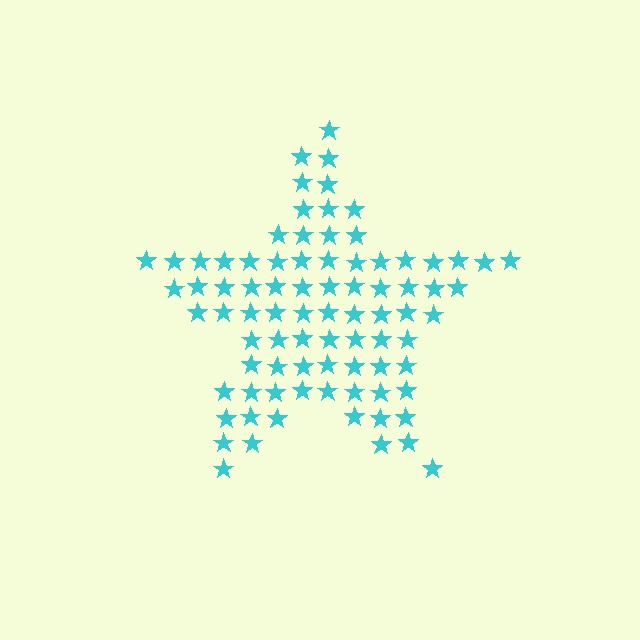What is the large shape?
The large shape is a star.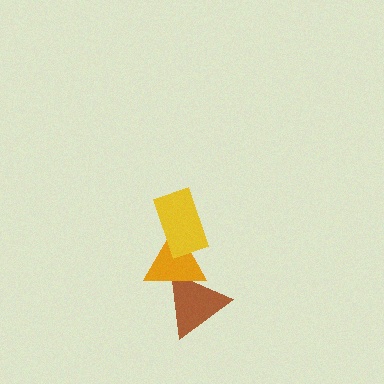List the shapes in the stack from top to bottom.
From top to bottom: the yellow rectangle, the orange triangle, the brown triangle.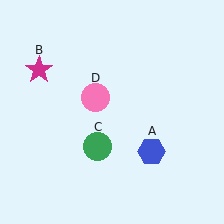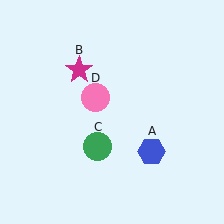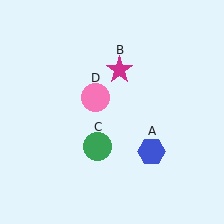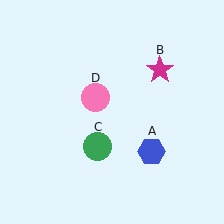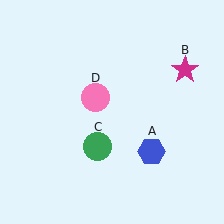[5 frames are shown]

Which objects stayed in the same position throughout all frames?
Blue hexagon (object A) and green circle (object C) and pink circle (object D) remained stationary.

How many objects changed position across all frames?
1 object changed position: magenta star (object B).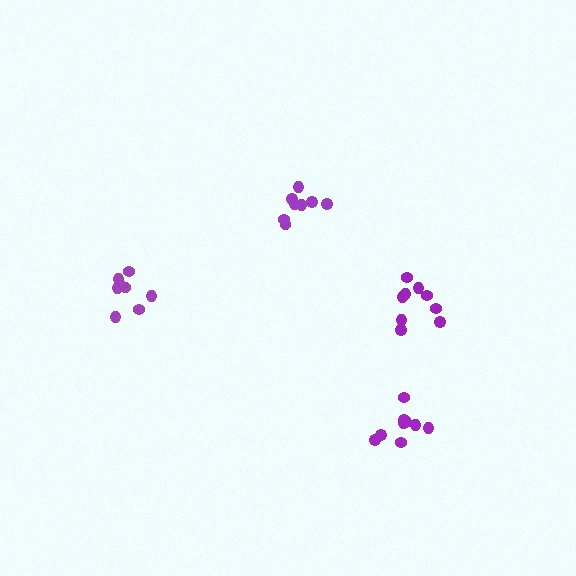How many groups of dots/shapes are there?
There are 4 groups.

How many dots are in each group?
Group 1: 9 dots, Group 2: 8 dots, Group 3: 8 dots, Group 4: 9 dots (34 total).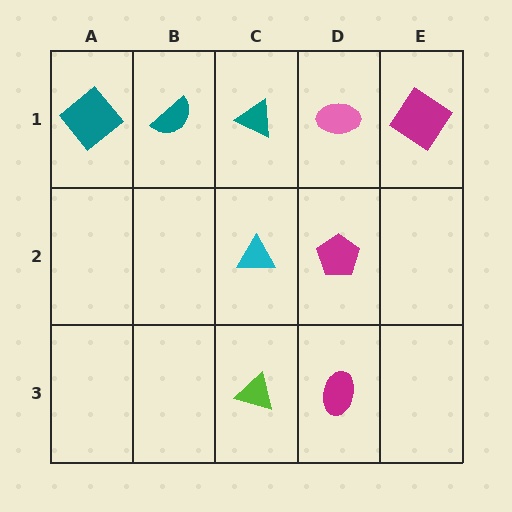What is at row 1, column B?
A teal semicircle.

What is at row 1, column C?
A teal triangle.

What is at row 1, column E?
A magenta diamond.